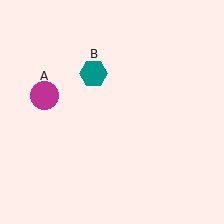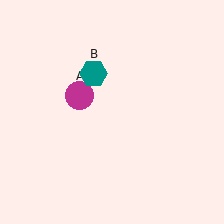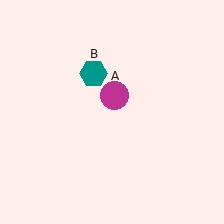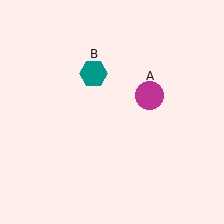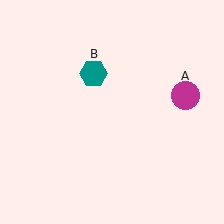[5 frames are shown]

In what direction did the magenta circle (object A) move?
The magenta circle (object A) moved right.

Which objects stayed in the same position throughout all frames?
Teal hexagon (object B) remained stationary.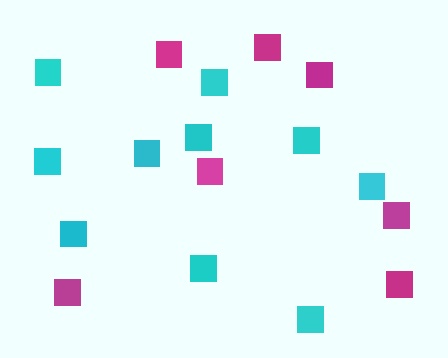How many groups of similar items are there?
There are 2 groups: one group of cyan squares (10) and one group of magenta squares (7).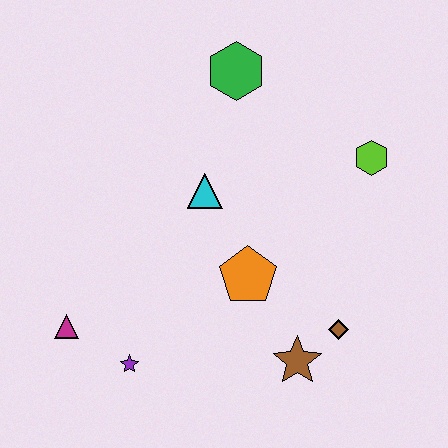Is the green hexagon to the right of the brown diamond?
No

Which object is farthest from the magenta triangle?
The lime hexagon is farthest from the magenta triangle.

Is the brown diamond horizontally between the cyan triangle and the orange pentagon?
No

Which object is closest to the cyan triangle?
The orange pentagon is closest to the cyan triangle.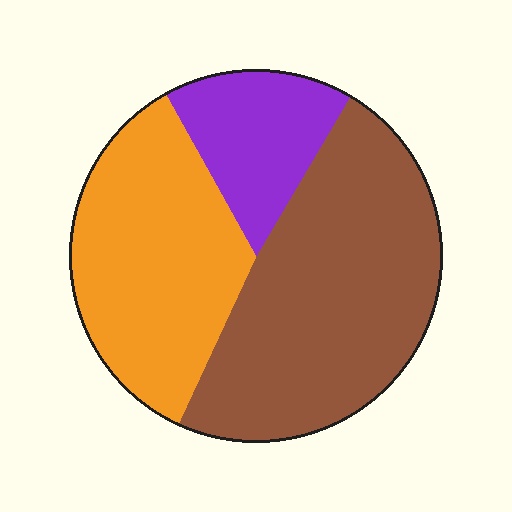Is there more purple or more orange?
Orange.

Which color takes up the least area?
Purple, at roughly 15%.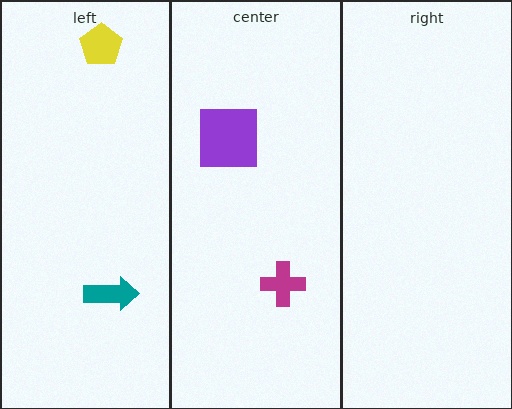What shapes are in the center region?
The magenta cross, the purple square.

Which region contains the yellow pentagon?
The left region.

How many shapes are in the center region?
2.